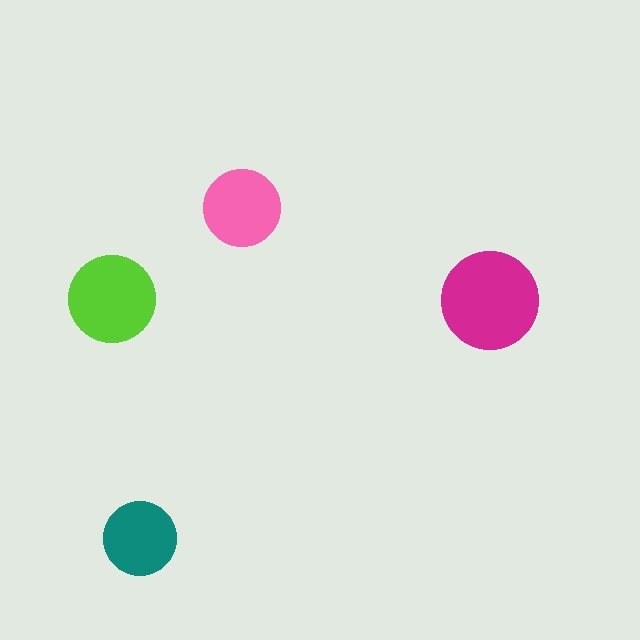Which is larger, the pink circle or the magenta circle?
The magenta one.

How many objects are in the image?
There are 4 objects in the image.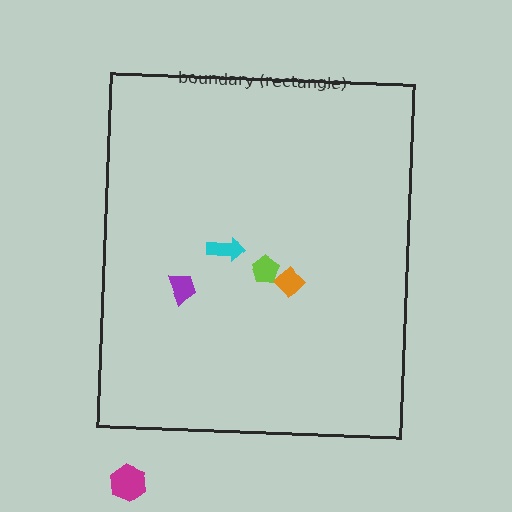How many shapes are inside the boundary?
4 inside, 1 outside.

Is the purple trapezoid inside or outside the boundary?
Inside.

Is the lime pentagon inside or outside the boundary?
Inside.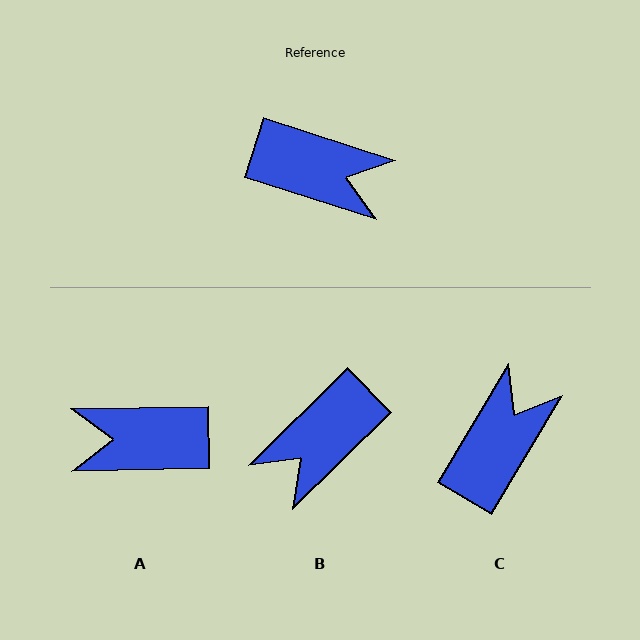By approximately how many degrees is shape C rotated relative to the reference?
Approximately 77 degrees counter-clockwise.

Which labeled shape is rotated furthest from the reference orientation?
A, about 161 degrees away.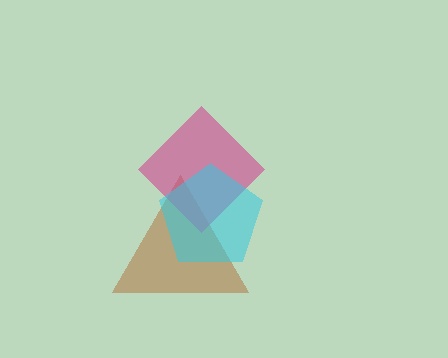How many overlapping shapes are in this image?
There are 3 overlapping shapes in the image.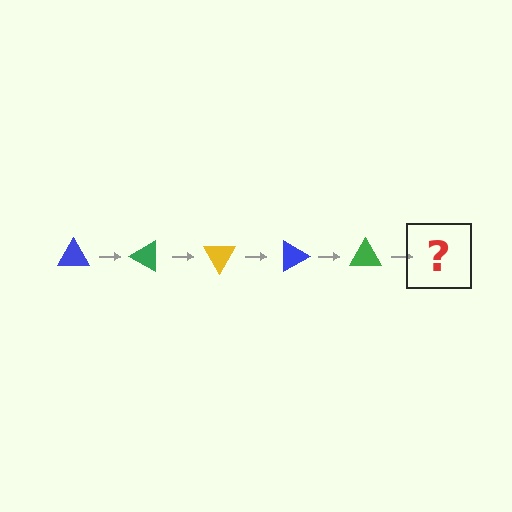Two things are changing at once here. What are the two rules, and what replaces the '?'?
The two rules are that it rotates 30 degrees each step and the color cycles through blue, green, and yellow. The '?' should be a yellow triangle, rotated 150 degrees from the start.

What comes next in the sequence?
The next element should be a yellow triangle, rotated 150 degrees from the start.